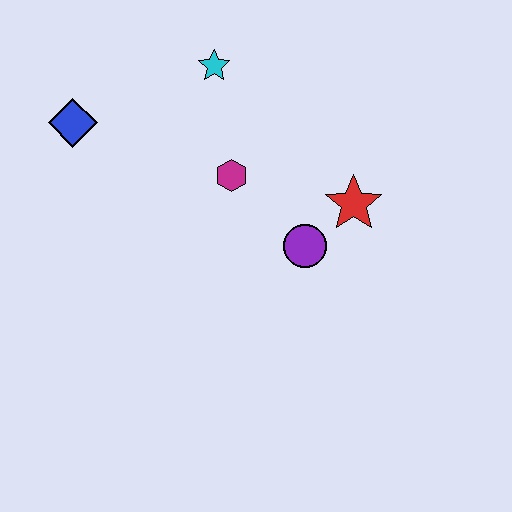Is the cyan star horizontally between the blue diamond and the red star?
Yes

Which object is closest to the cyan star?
The magenta hexagon is closest to the cyan star.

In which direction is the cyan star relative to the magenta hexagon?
The cyan star is above the magenta hexagon.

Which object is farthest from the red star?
The blue diamond is farthest from the red star.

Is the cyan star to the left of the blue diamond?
No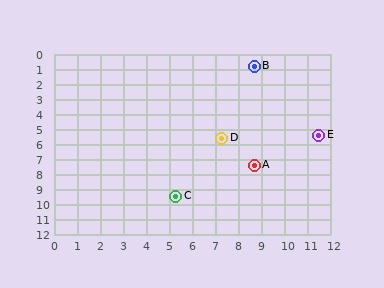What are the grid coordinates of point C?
Point C is at approximately (5.3, 9.5).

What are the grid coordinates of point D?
Point D is at approximately (7.3, 5.6).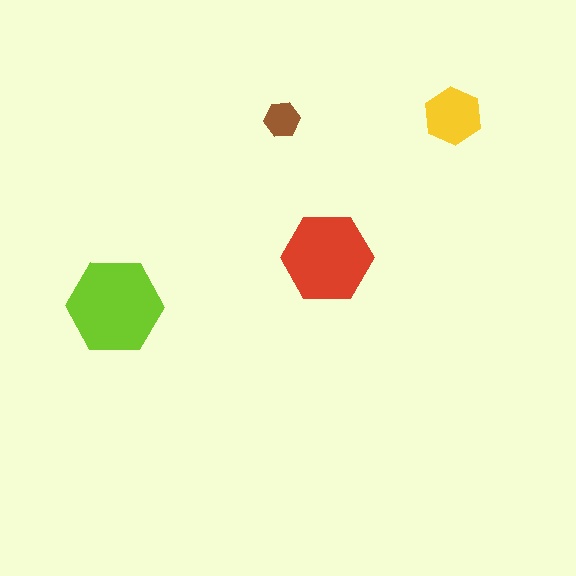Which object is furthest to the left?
The lime hexagon is leftmost.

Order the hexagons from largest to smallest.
the lime one, the red one, the yellow one, the brown one.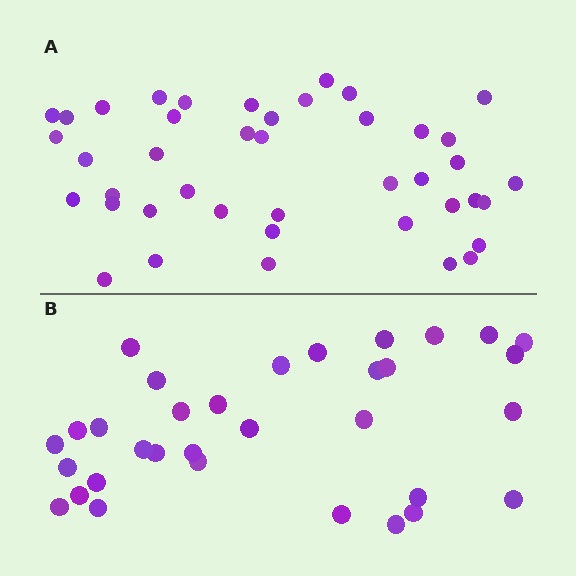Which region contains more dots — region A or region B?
Region A (the top region) has more dots.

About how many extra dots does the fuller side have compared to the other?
Region A has roughly 8 or so more dots than region B.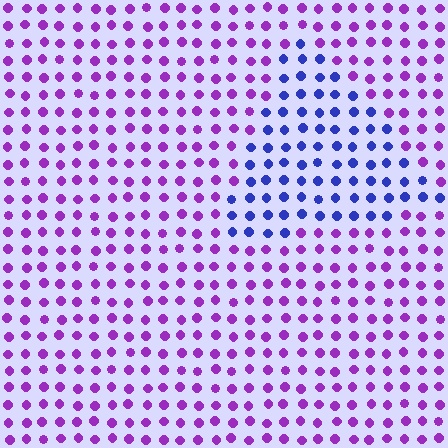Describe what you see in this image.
The image is filled with small purple elements in a uniform arrangement. A triangle-shaped region is visible where the elements are tinted to a slightly different hue, forming a subtle color boundary.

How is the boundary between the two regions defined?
The boundary is defined purely by a slight shift in hue (about 51 degrees). Spacing, size, and orientation are identical on both sides.